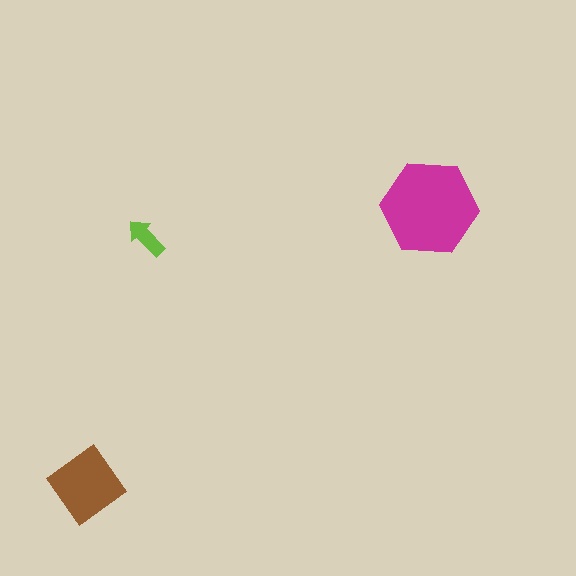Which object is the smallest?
The lime arrow.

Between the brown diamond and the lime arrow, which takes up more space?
The brown diamond.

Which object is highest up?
The magenta hexagon is topmost.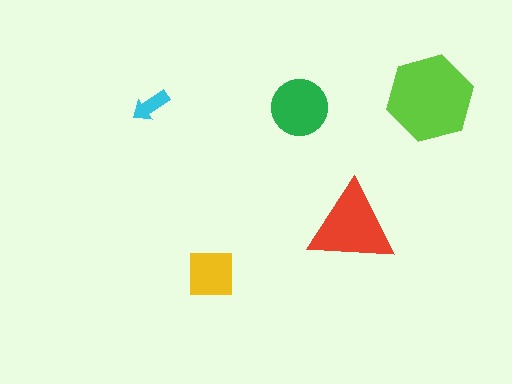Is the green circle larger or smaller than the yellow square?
Larger.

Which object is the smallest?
The cyan arrow.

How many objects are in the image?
There are 5 objects in the image.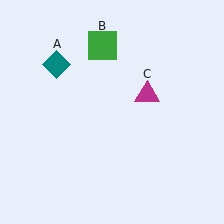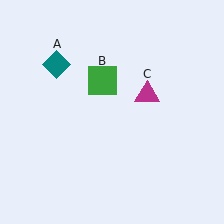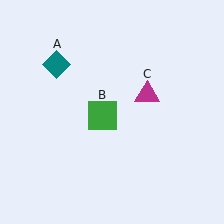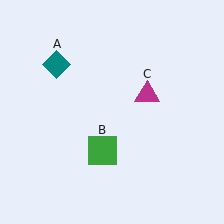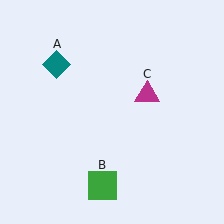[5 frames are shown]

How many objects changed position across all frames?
1 object changed position: green square (object B).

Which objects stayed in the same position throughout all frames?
Teal diamond (object A) and magenta triangle (object C) remained stationary.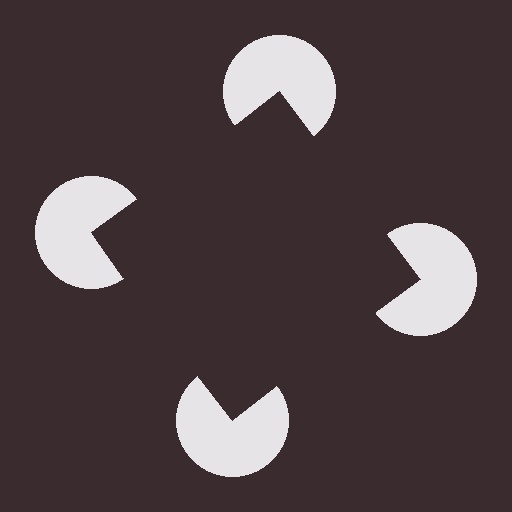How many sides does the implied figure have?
4 sides.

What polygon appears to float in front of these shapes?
An illusory square — its edges are inferred from the aligned wedge cuts in the pac-man discs, not physically drawn.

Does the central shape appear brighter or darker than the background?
It typically appears slightly darker than the background, even though no actual brightness change is drawn.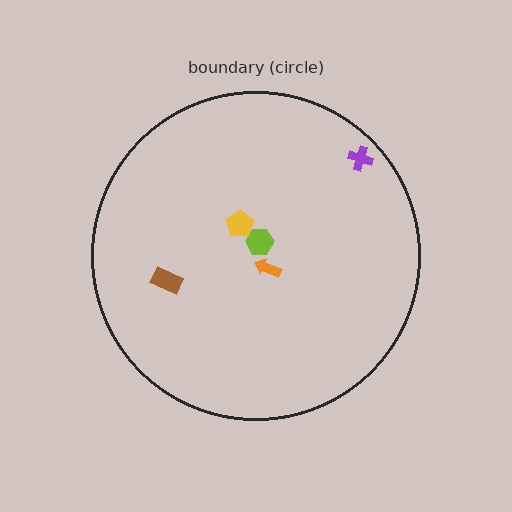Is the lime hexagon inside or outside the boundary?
Inside.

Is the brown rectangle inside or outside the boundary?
Inside.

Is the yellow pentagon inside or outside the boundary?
Inside.